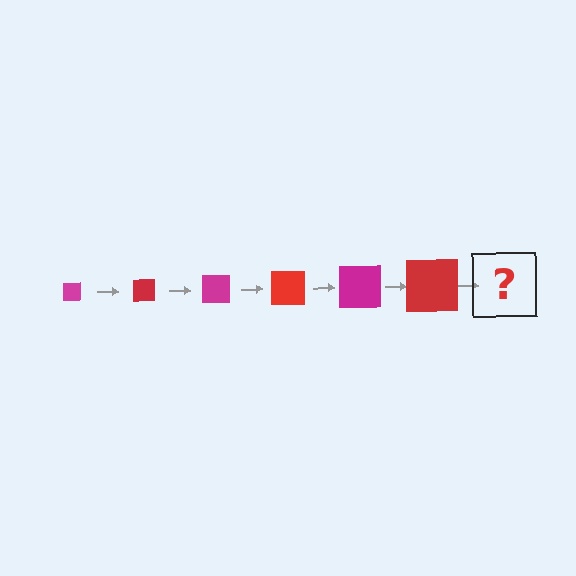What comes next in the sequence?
The next element should be a magenta square, larger than the previous one.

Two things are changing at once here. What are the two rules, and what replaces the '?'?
The two rules are that the square grows larger each step and the color cycles through magenta and red. The '?' should be a magenta square, larger than the previous one.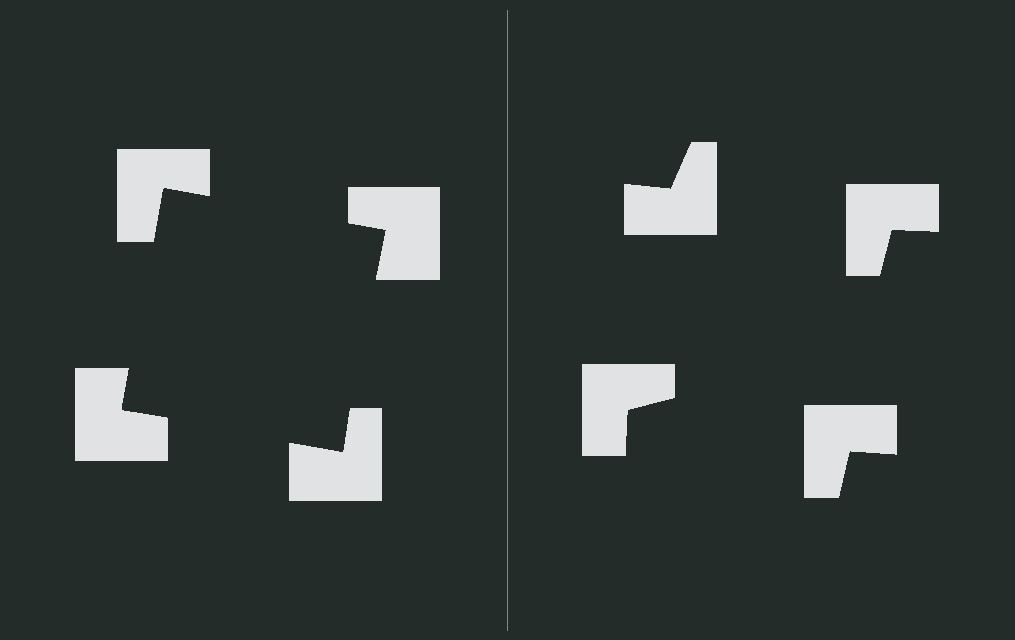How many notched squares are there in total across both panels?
8 — 4 on each side.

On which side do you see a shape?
An illusory square appears on the left side. On the right side the wedge cuts are rotated, so no coherent shape forms.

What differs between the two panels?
The notched squares are positioned identically on both sides; only the wedge orientations differ. On the left they align to a square; on the right they are misaligned.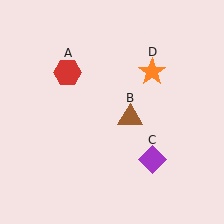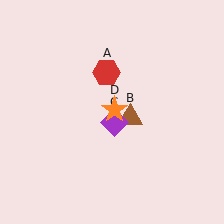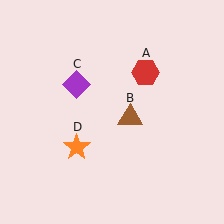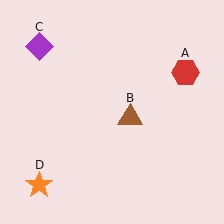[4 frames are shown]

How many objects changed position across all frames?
3 objects changed position: red hexagon (object A), purple diamond (object C), orange star (object D).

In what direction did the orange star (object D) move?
The orange star (object D) moved down and to the left.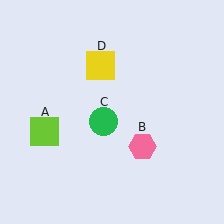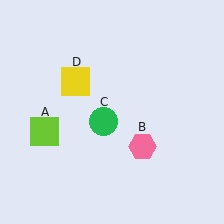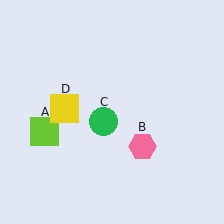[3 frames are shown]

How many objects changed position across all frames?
1 object changed position: yellow square (object D).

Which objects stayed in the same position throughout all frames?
Lime square (object A) and pink hexagon (object B) and green circle (object C) remained stationary.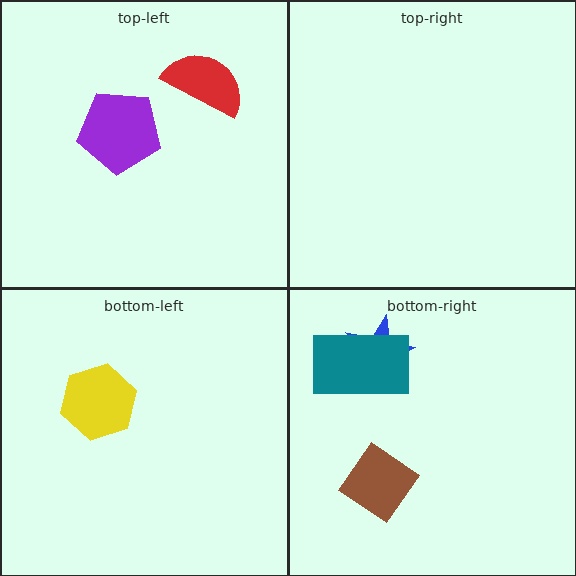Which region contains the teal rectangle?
The bottom-right region.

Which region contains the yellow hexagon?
The bottom-left region.